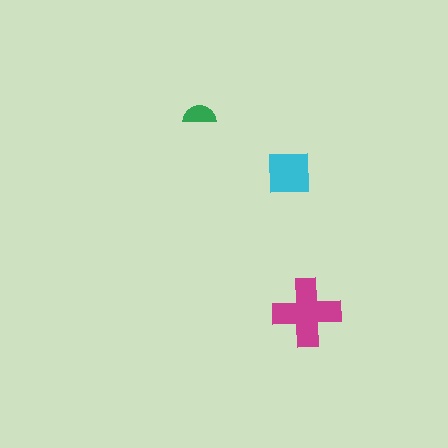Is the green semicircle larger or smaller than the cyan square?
Smaller.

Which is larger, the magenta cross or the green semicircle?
The magenta cross.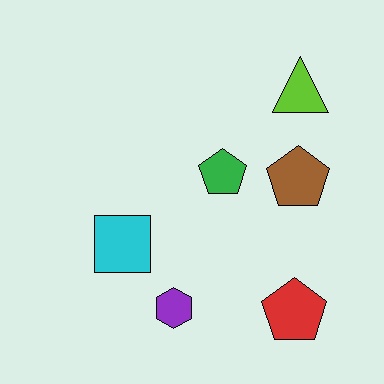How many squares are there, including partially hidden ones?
There is 1 square.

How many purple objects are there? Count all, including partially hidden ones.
There is 1 purple object.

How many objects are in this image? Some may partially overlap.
There are 6 objects.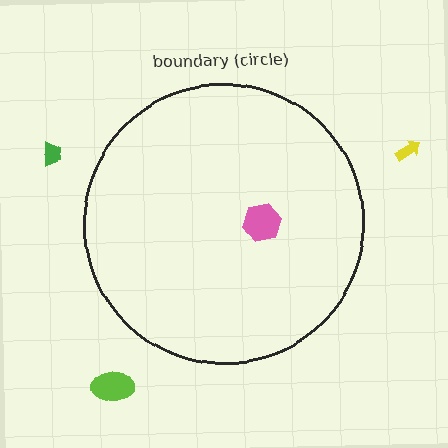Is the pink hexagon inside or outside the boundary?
Inside.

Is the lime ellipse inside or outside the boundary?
Outside.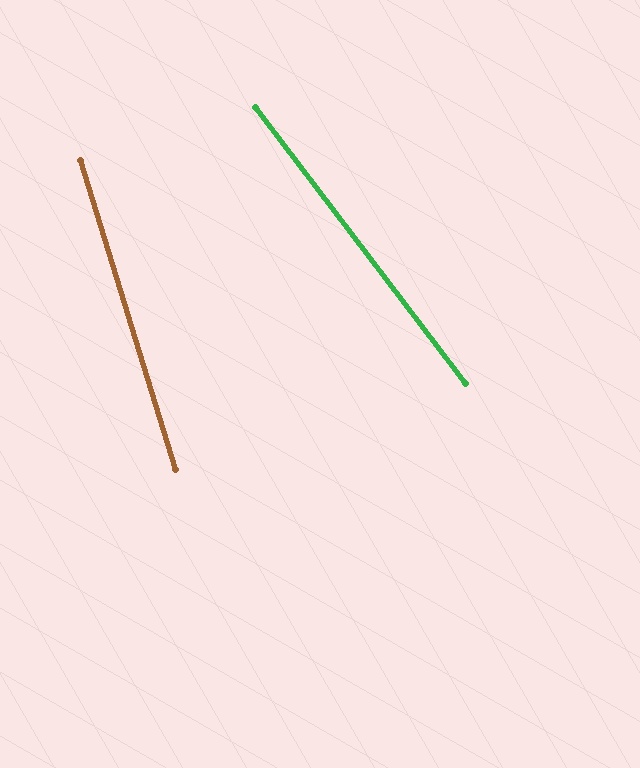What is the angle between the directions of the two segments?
Approximately 20 degrees.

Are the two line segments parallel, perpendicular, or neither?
Neither parallel nor perpendicular — they differ by about 20°.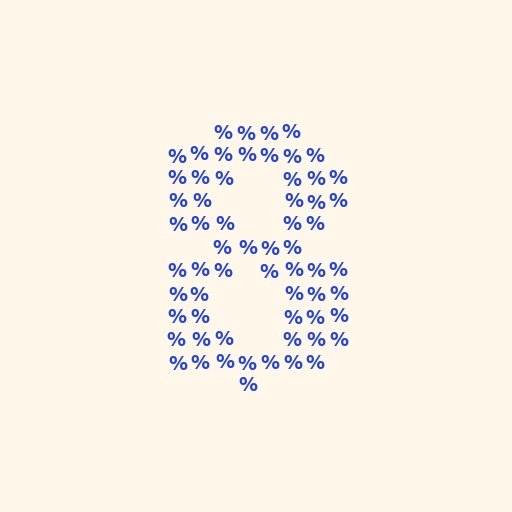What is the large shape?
The large shape is the digit 8.